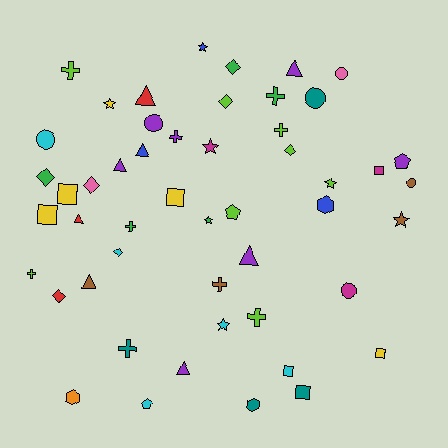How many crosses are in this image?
There are 9 crosses.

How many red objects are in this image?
There are 3 red objects.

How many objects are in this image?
There are 50 objects.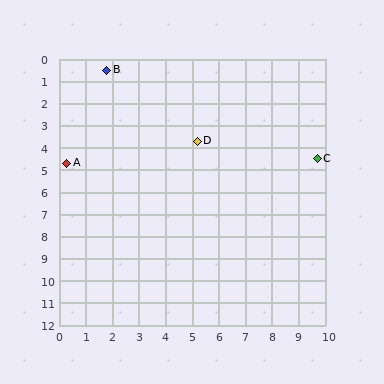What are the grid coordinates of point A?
Point A is at approximately (0.3, 4.7).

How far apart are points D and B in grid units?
Points D and B are about 4.7 grid units apart.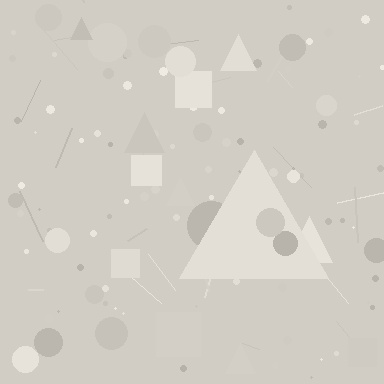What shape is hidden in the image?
A triangle is hidden in the image.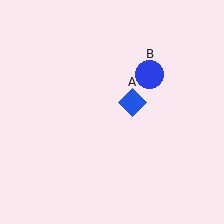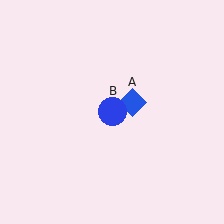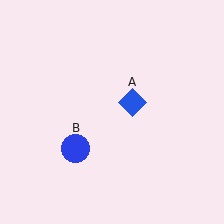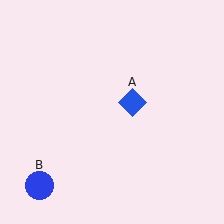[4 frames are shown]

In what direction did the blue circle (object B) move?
The blue circle (object B) moved down and to the left.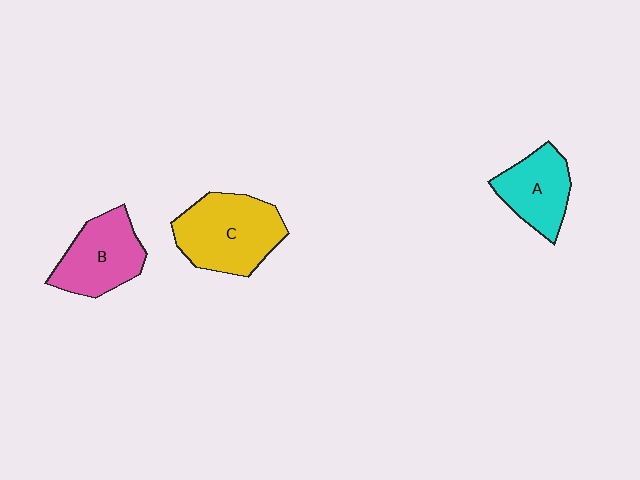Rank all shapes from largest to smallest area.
From largest to smallest: C (yellow), B (pink), A (cyan).